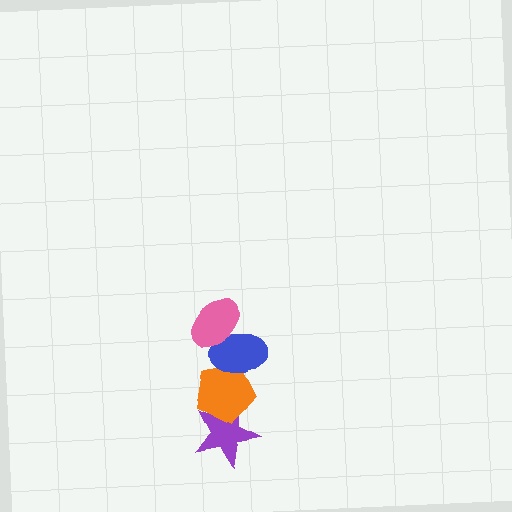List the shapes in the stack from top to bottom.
From top to bottom: the pink ellipse, the blue ellipse, the orange pentagon, the purple star.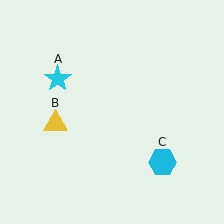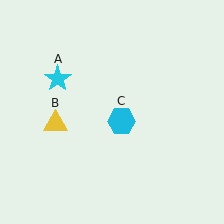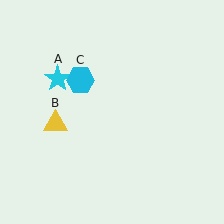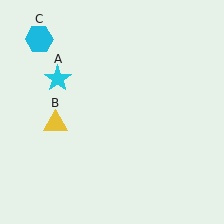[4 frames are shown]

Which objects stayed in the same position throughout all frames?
Cyan star (object A) and yellow triangle (object B) remained stationary.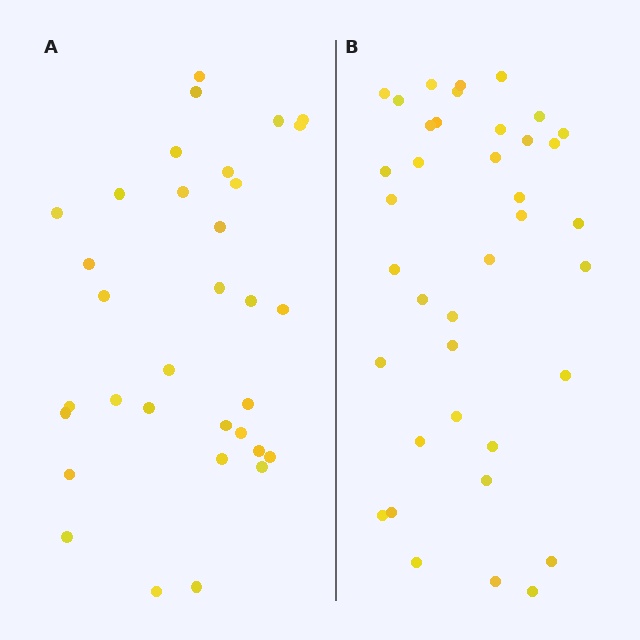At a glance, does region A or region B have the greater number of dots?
Region B (the right region) has more dots.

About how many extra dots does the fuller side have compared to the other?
Region B has about 5 more dots than region A.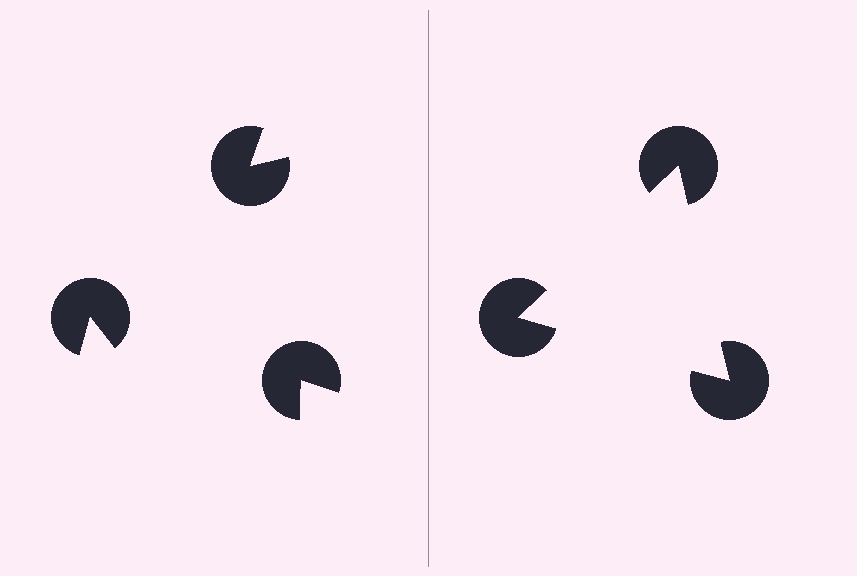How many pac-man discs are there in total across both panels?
6 — 3 on each side.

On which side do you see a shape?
An illusory triangle appears on the right side. On the left side the wedge cuts are rotated, so no coherent shape forms.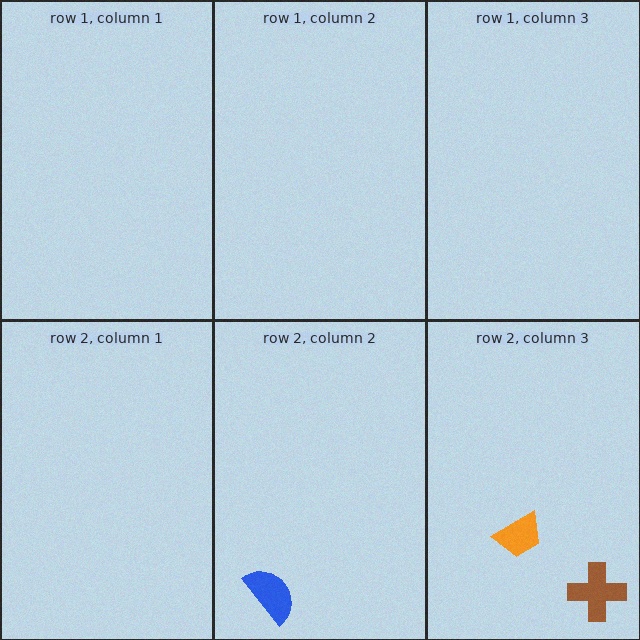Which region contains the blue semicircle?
The row 2, column 2 region.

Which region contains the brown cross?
The row 2, column 3 region.